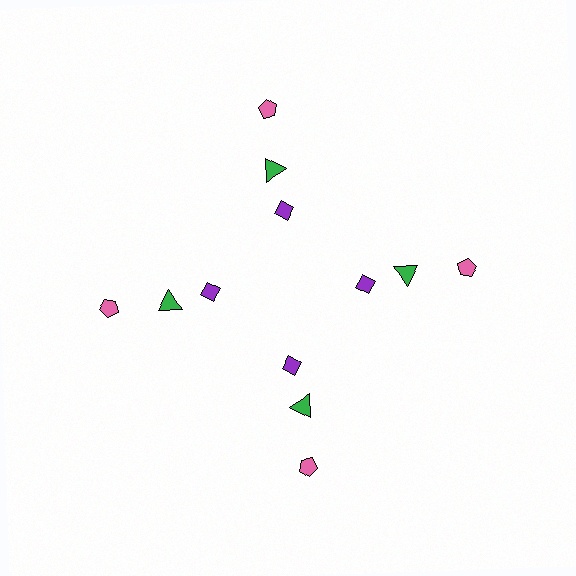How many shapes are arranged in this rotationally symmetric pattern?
There are 12 shapes, arranged in 4 groups of 3.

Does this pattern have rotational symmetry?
Yes, this pattern has 4-fold rotational symmetry. It looks the same after rotating 90 degrees around the center.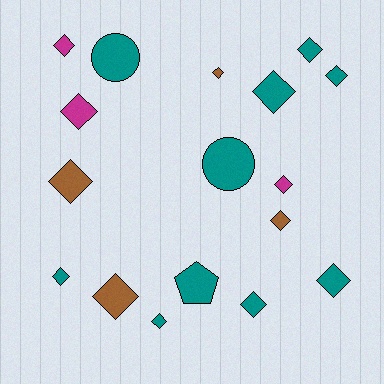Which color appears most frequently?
Teal, with 10 objects.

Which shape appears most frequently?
Diamond, with 14 objects.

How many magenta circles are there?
There are no magenta circles.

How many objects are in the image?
There are 17 objects.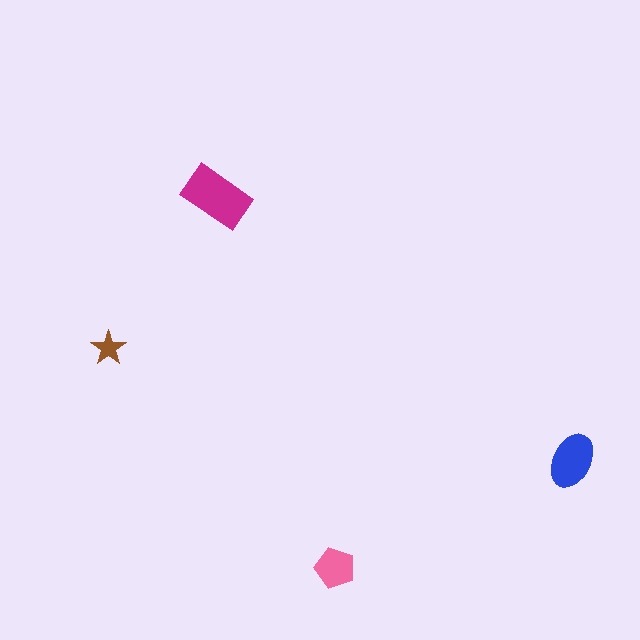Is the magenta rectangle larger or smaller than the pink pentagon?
Larger.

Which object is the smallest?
The brown star.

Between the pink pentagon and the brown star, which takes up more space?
The pink pentagon.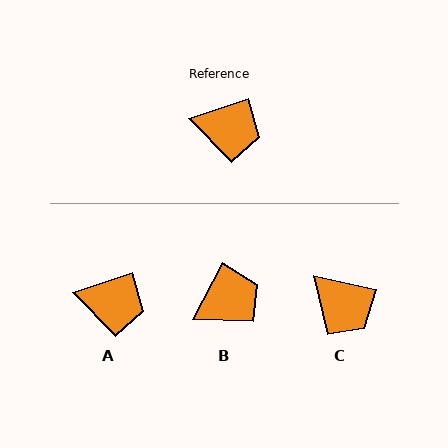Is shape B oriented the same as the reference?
No, it is off by about 43 degrees.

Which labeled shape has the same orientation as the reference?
A.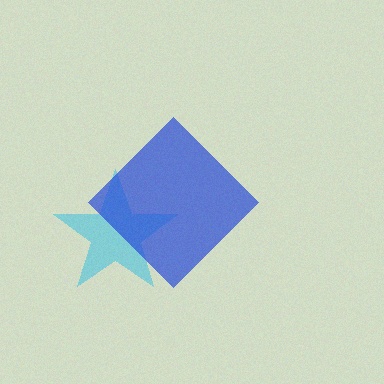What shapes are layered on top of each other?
The layered shapes are: a cyan star, a blue diamond.